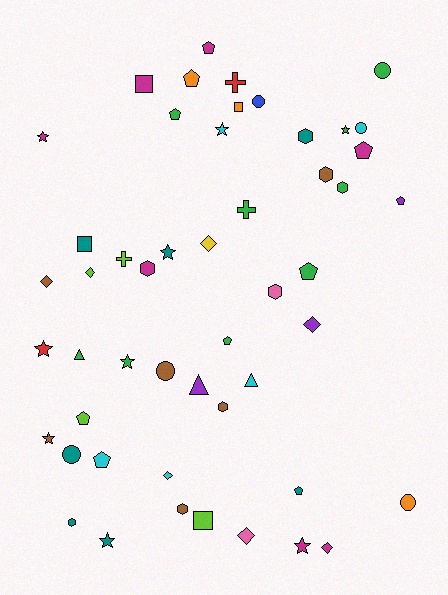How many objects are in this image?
There are 50 objects.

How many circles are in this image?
There are 6 circles.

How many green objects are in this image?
There are 9 green objects.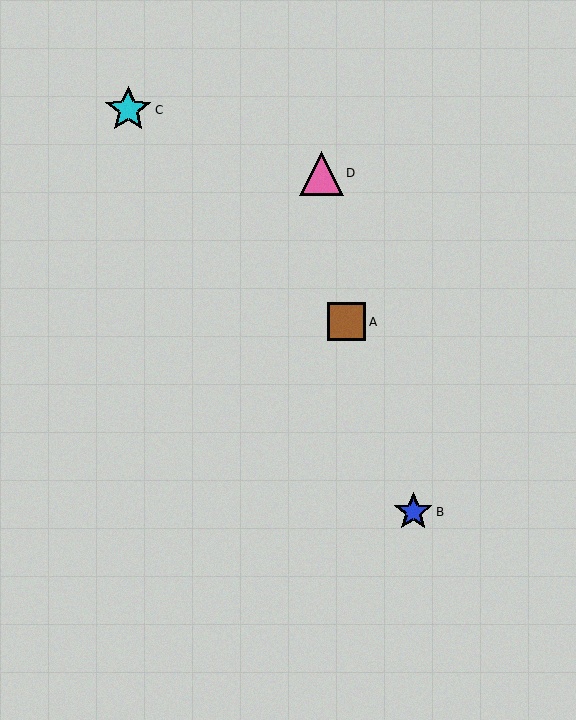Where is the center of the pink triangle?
The center of the pink triangle is at (321, 173).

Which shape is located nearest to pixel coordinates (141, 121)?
The cyan star (labeled C) at (128, 110) is nearest to that location.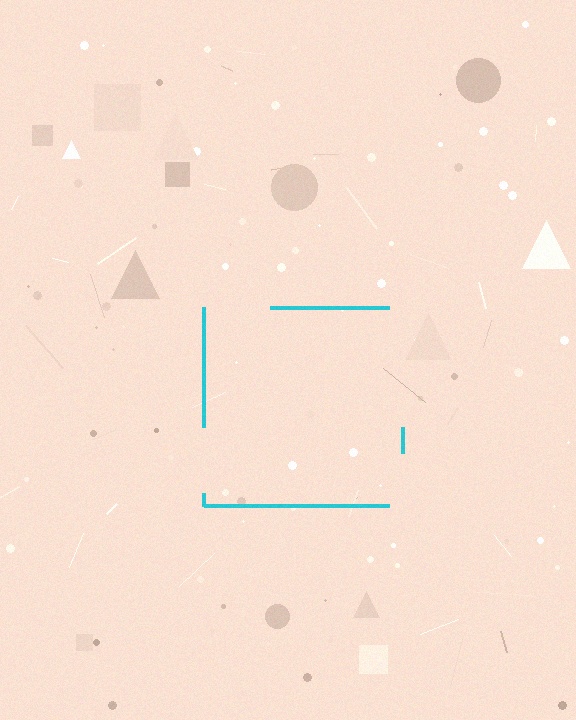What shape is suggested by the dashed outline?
The dashed outline suggests a square.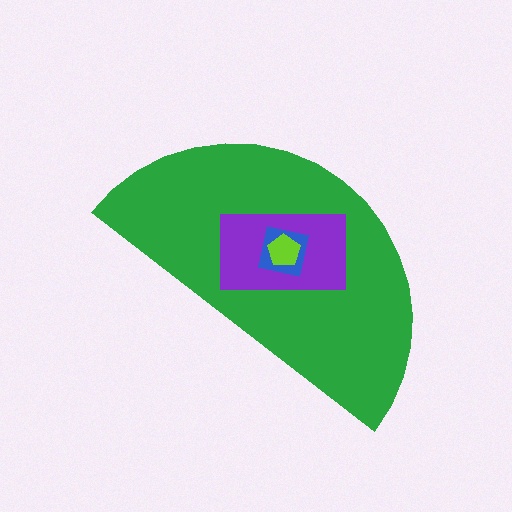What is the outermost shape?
The green semicircle.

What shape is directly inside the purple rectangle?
The blue square.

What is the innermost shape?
The lime pentagon.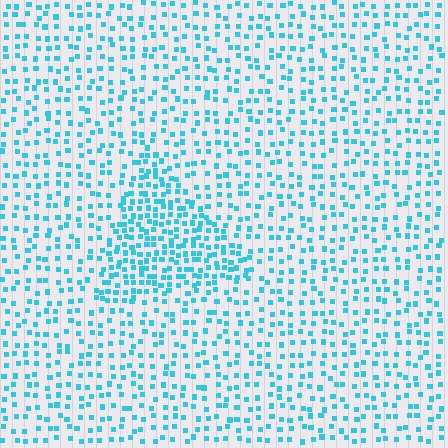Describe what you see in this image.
The image contains small cyan elements arranged at two different densities. A triangle-shaped region is visible where the elements are more densely packed than the surrounding area.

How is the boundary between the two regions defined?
The boundary is defined by a change in element density (approximately 2.0x ratio). All elements are the same color, size, and shape.